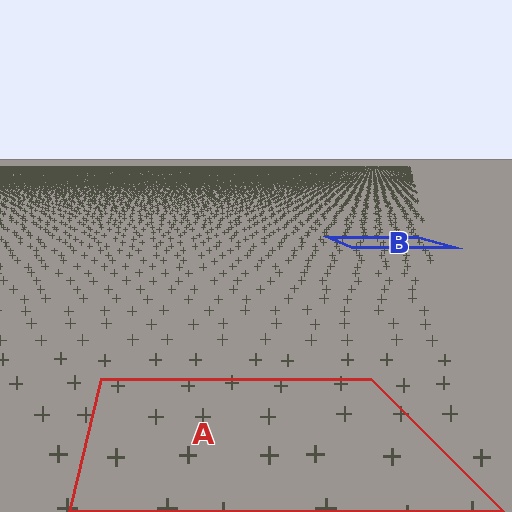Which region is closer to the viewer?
Region A is closer. The texture elements there are larger and more spread out.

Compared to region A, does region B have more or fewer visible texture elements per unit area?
Region B has more texture elements per unit area — they are packed more densely because it is farther away.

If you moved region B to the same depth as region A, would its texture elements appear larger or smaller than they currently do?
They would appear larger. At a closer depth, the same texture elements are projected at a bigger on-screen size.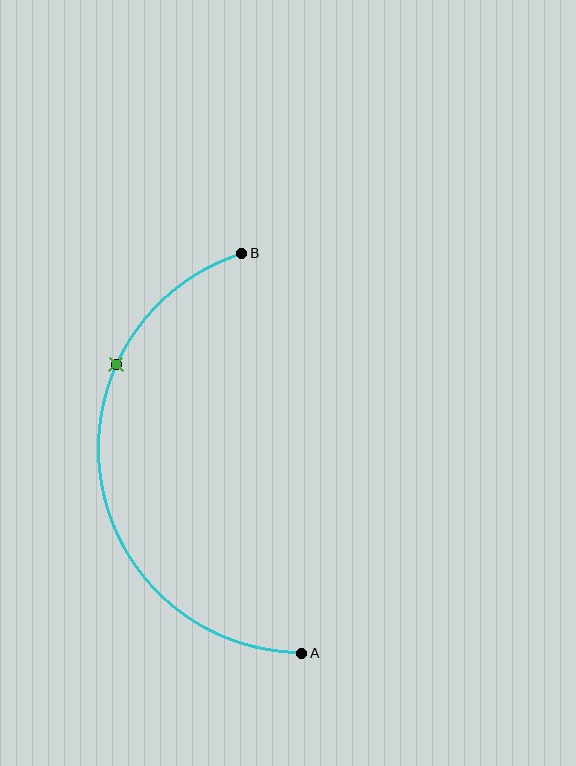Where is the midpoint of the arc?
The arc midpoint is the point on the curve farthest from the straight line joining A and B. It sits to the left of that line.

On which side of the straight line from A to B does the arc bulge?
The arc bulges to the left of the straight line connecting A and B.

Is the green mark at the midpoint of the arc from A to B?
No. The green mark lies on the arc but is closer to endpoint B. The arc midpoint would be at the point on the curve equidistant along the arc from both A and B.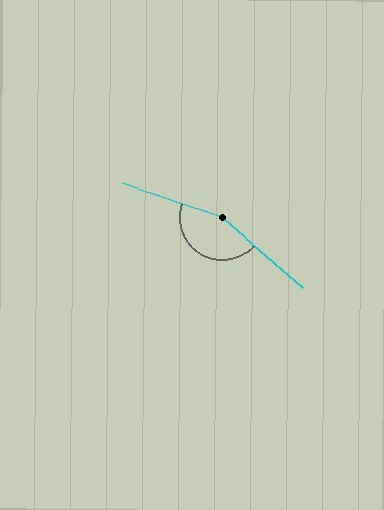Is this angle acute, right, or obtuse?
It is obtuse.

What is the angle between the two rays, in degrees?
Approximately 158 degrees.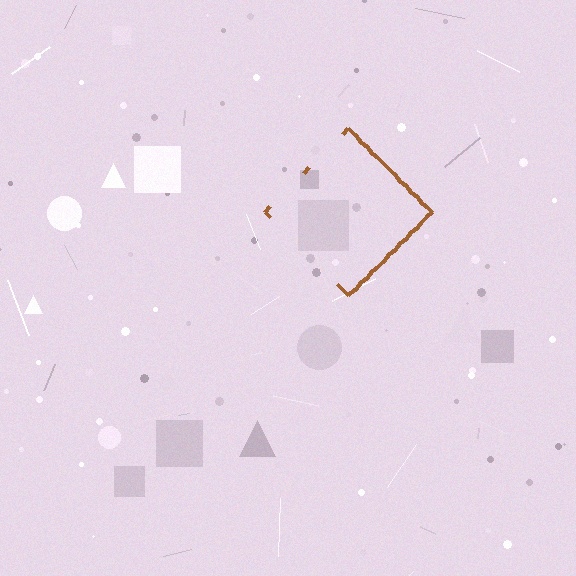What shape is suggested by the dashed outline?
The dashed outline suggests a diamond.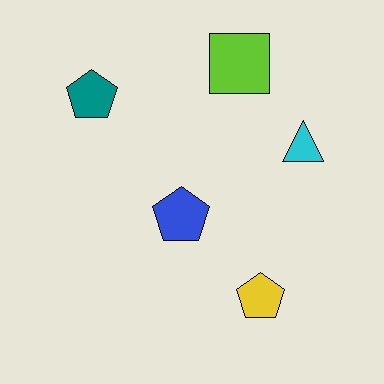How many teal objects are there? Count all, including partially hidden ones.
There is 1 teal object.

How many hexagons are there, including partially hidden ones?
There are no hexagons.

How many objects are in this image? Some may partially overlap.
There are 5 objects.